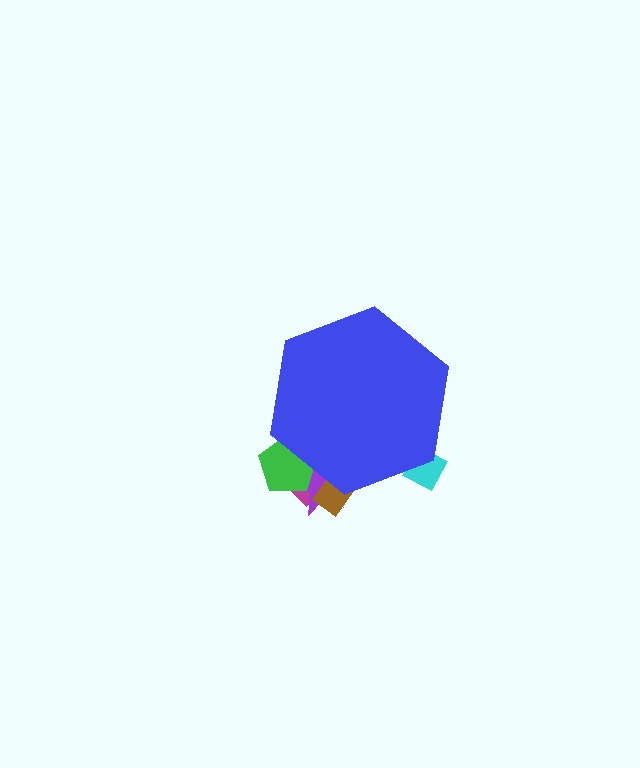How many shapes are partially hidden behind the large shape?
5 shapes are partially hidden.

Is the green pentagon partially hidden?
Yes, the green pentagon is partially hidden behind the blue hexagon.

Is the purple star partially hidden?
Yes, the purple star is partially hidden behind the blue hexagon.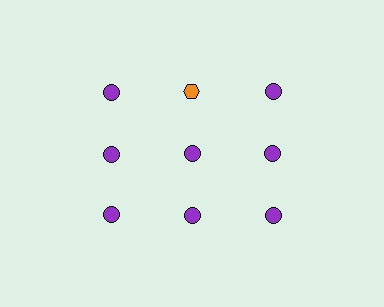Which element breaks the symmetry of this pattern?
The orange hexagon in the top row, second from left column breaks the symmetry. All other shapes are purple circles.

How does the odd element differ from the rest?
It differs in both color (orange instead of purple) and shape (hexagon instead of circle).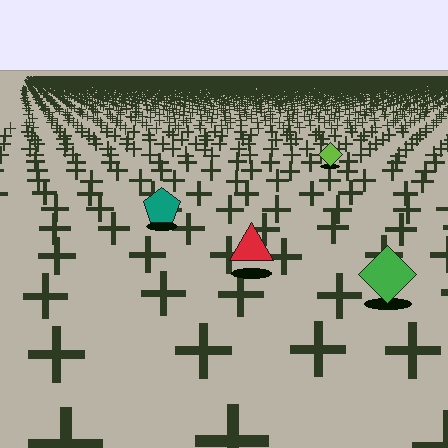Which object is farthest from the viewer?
The lime diamond is farthest from the viewer. It appears smaller and the ground texture around it is denser.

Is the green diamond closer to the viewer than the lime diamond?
Yes. The green diamond is closer — you can tell from the texture gradient: the ground texture is coarser near it.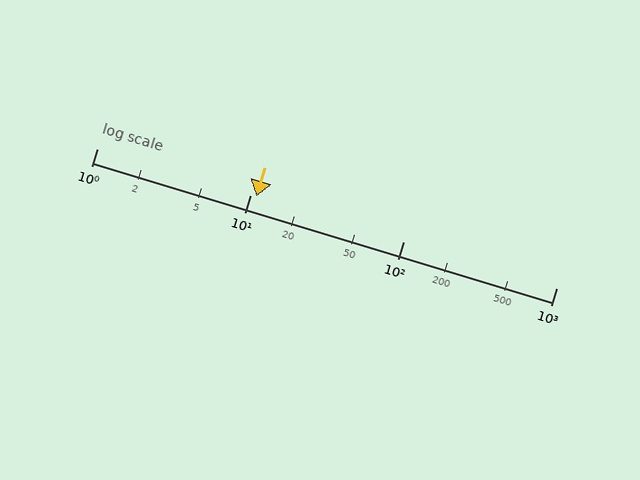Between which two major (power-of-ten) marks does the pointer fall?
The pointer is between 10 and 100.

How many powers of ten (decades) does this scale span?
The scale spans 3 decades, from 1 to 1000.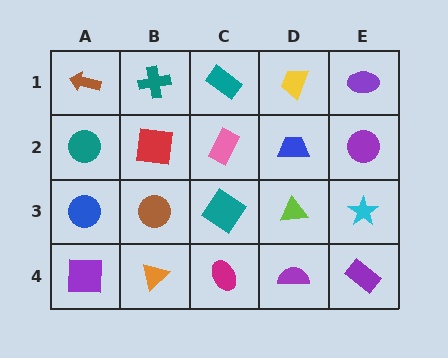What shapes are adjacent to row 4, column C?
A teal diamond (row 3, column C), an orange triangle (row 4, column B), a purple semicircle (row 4, column D).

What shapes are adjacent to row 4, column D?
A lime triangle (row 3, column D), a magenta ellipse (row 4, column C), a purple rectangle (row 4, column E).